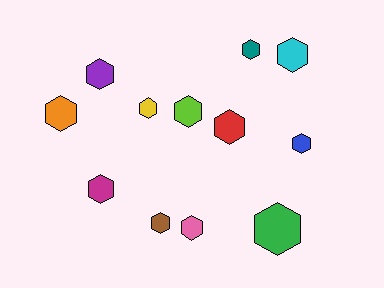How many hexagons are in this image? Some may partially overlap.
There are 12 hexagons.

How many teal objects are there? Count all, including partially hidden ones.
There is 1 teal object.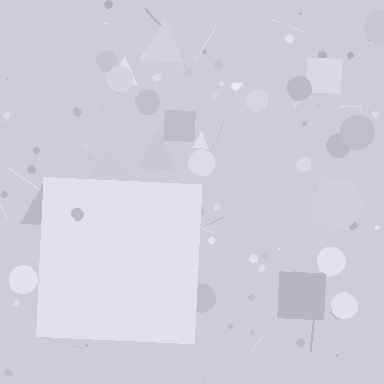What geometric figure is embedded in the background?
A square is embedded in the background.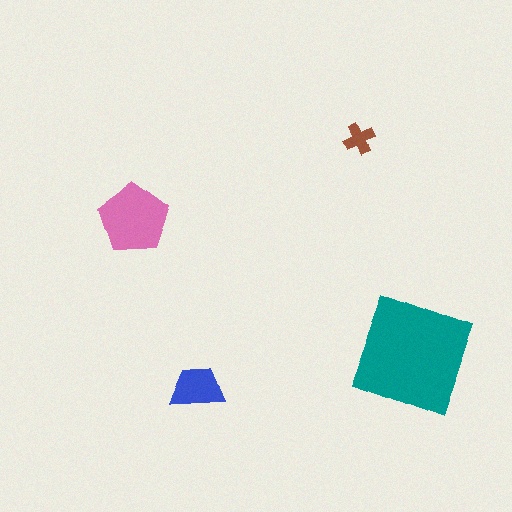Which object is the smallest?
The brown cross.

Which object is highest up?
The brown cross is topmost.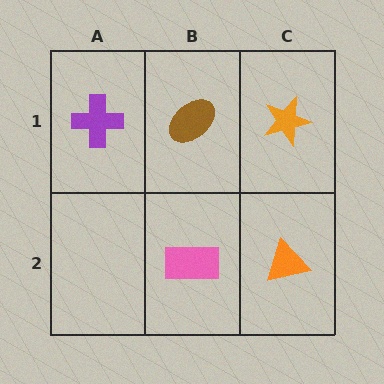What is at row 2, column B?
A pink rectangle.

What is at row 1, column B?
A brown ellipse.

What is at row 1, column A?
A purple cross.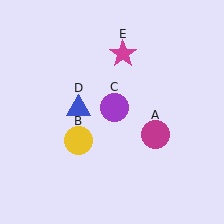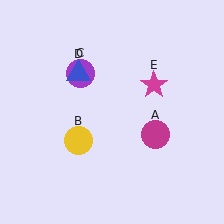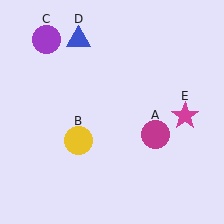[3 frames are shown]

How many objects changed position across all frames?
3 objects changed position: purple circle (object C), blue triangle (object D), magenta star (object E).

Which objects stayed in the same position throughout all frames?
Magenta circle (object A) and yellow circle (object B) remained stationary.